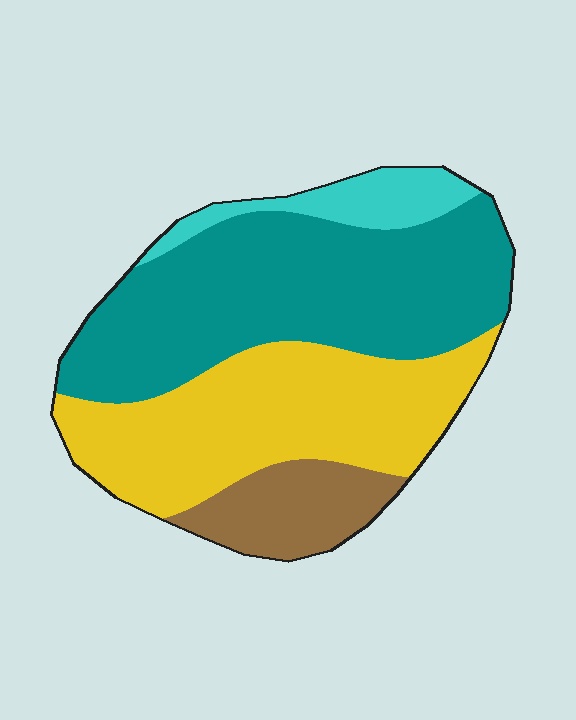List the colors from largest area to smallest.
From largest to smallest: teal, yellow, brown, cyan.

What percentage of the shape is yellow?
Yellow takes up about one third (1/3) of the shape.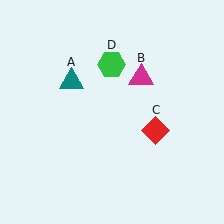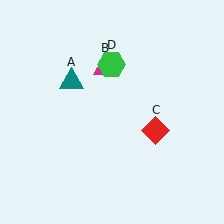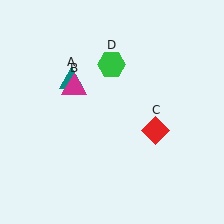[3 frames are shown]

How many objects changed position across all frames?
1 object changed position: magenta triangle (object B).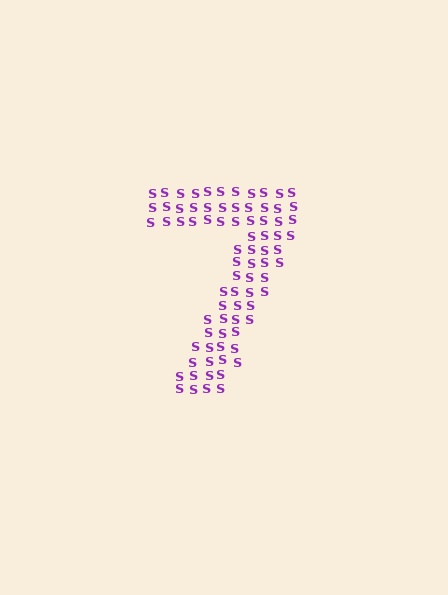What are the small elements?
The small elements are letter S's.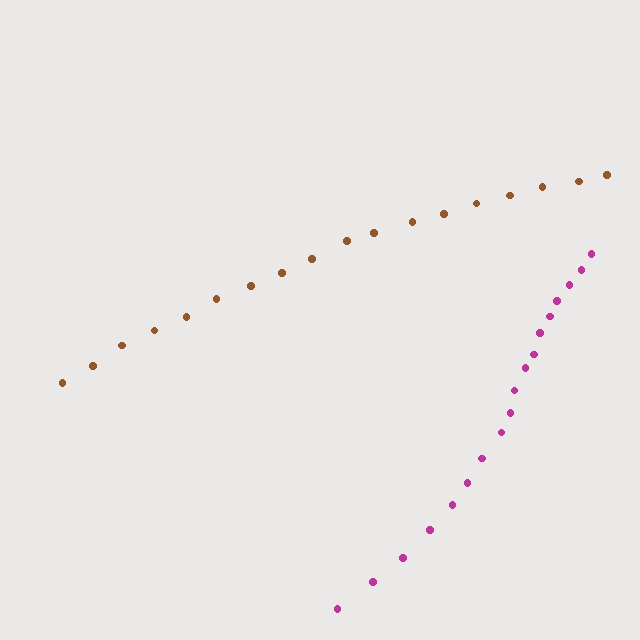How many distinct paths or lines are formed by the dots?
There are 2 distinct paths.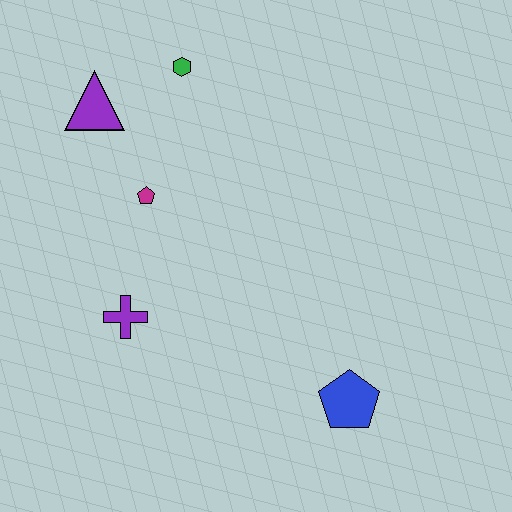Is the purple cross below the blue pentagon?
No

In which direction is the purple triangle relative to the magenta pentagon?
The purple triangle is above the magenta pentagon.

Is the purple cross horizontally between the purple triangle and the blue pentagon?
Yes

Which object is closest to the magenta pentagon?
The purple triangle is closest to the magenta pentagon.